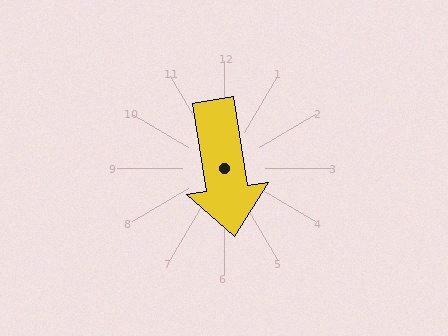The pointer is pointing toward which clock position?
Roughly 6 o'clock.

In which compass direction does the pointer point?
South.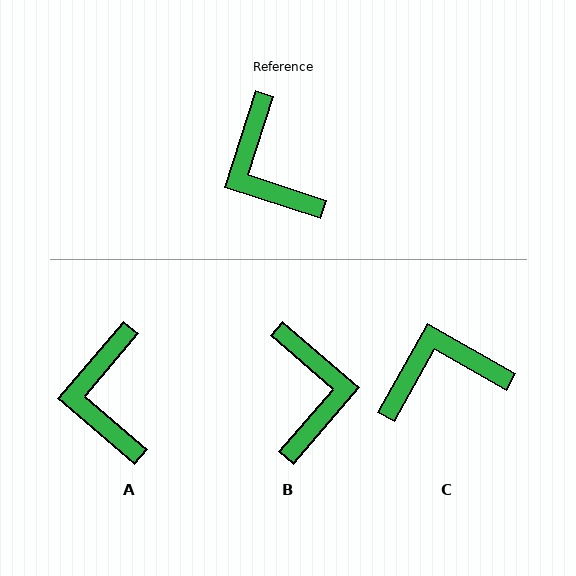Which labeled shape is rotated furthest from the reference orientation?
B, about 157 degrees away.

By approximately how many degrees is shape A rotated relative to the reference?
Approximately 23 degrees clockwise.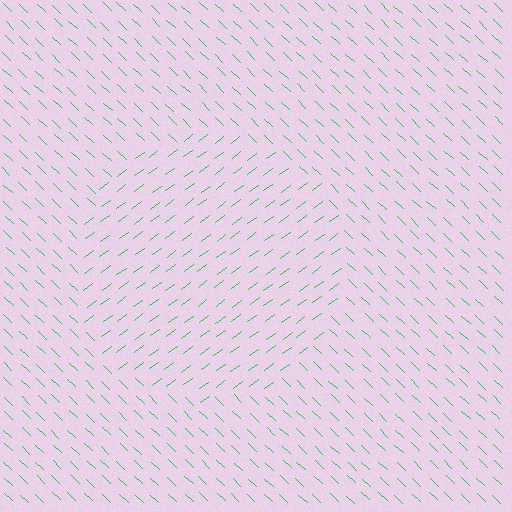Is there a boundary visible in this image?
Yes, there is a texture boundary formed by a change in line orientation.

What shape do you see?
I see a circle.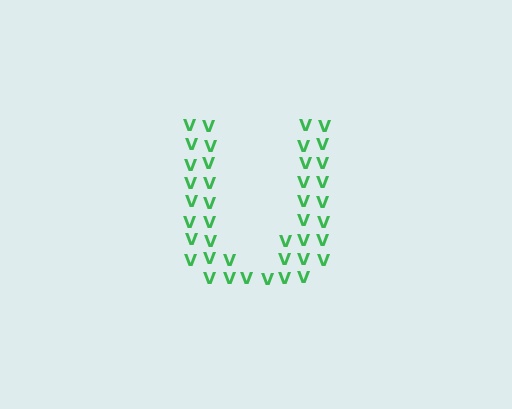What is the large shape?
The large shape is the letter U.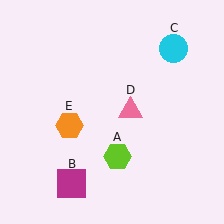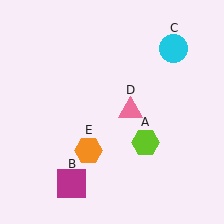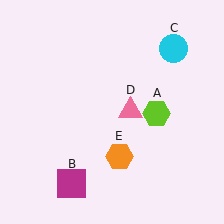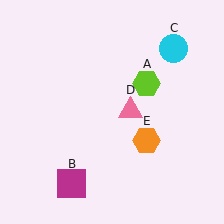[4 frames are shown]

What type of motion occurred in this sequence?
The lime hexagon (object A), orange hexagon (object E) rotated counterclockwise around the center of the scene.